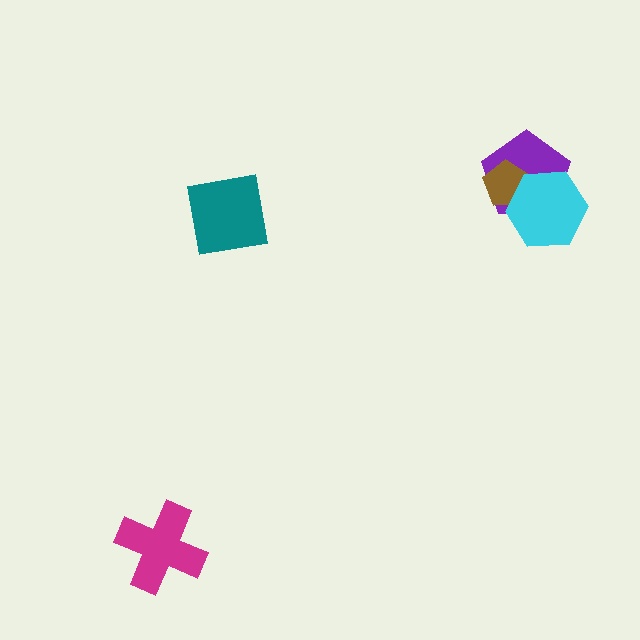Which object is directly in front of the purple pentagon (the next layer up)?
The brown pentagon is directly in front of the purple pentagon.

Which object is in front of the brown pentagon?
The cyan hexagon is in front of the brown pentagon.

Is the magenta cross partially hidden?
No, no other shape covers it.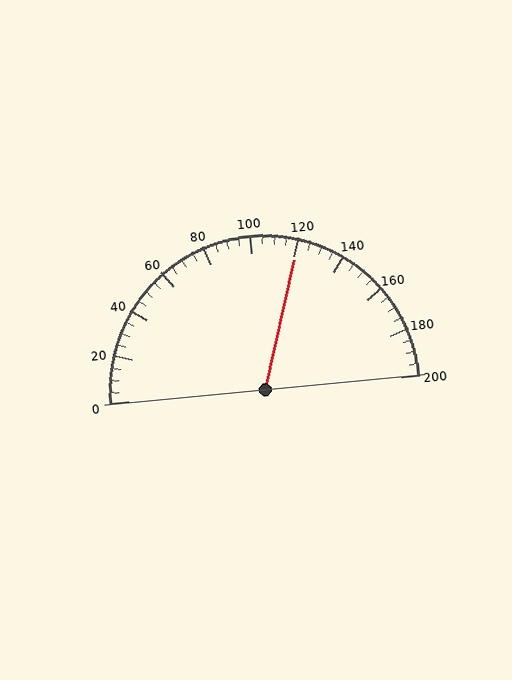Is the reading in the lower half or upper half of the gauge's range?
The reading is in the upper half of the range (0 to 200).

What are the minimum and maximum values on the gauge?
The gauge ranges from 0 to 200.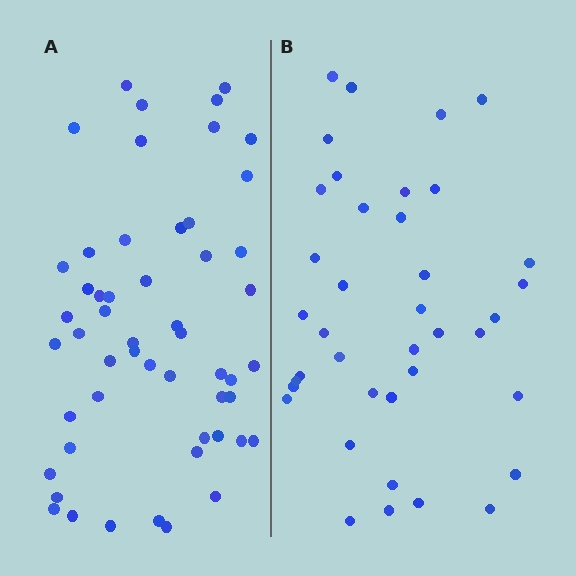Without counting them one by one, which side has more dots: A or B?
Region A (the left region) has more dots.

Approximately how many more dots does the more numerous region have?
Region A has approximately 15 more dots than region B.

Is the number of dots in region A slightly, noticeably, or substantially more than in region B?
Region A has noticeably more, but not dramatically so. The ratio is roughly 1.4 to 1.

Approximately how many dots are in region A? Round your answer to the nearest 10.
About 50 dots. (The exact count is 53, which rounds to 50.)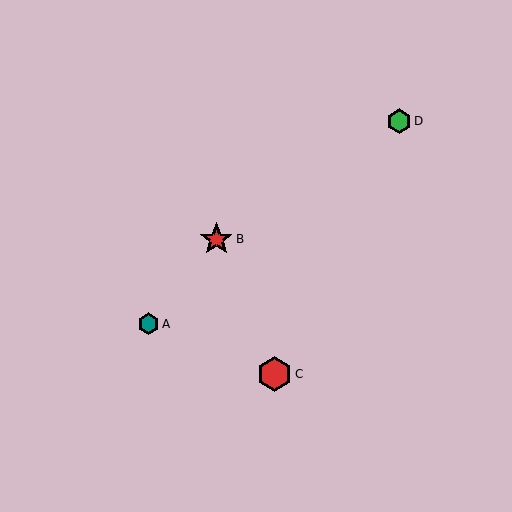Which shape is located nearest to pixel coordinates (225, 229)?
The red star (labeled B) at (216, 239) is nearest to that location.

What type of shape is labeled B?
Shape B is a red star.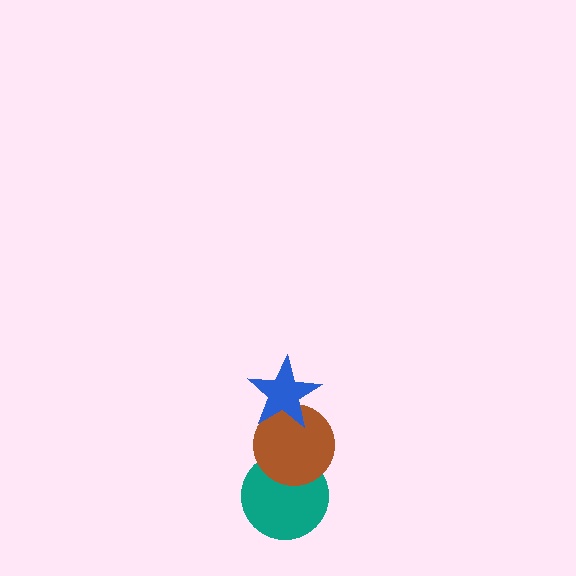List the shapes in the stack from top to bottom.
From top to bottom: the blue star, the brown circle, the teal circle.